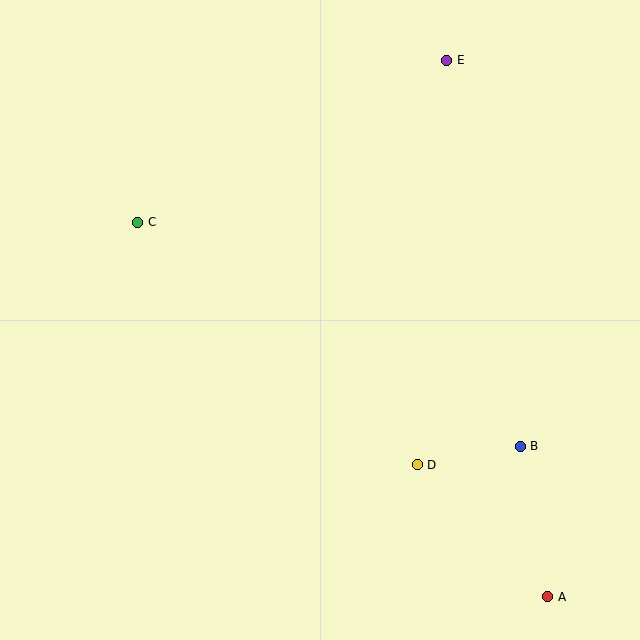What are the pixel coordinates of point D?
Point D is at (417, 465).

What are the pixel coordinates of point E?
Point E is at (447, 60).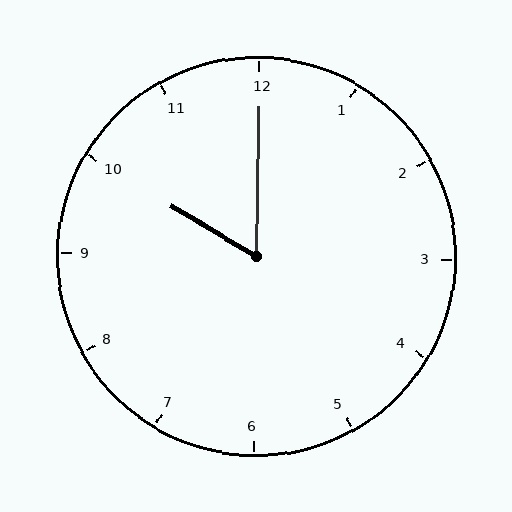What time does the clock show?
10:00.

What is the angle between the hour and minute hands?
Approximately 60 degrees.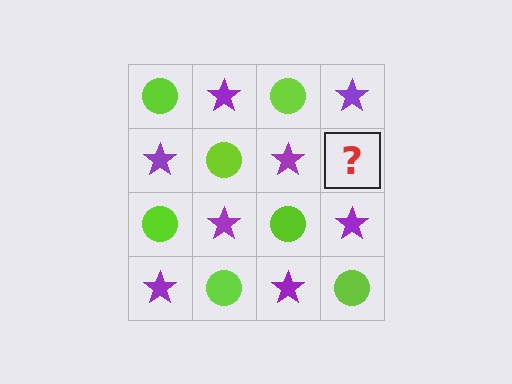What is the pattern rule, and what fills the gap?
The rule is that it alternates lime circle and purple star in a checkerboard pattern. The gap should be filled with a lime circle.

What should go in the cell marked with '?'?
The missing cell should contain a lime circle.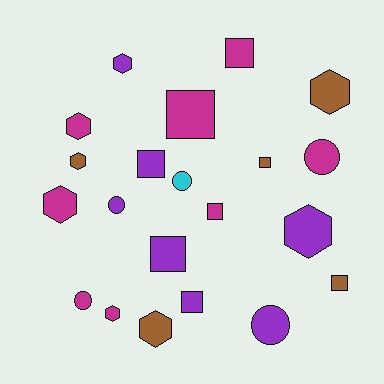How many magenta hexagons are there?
There are 3 magenta hexagons.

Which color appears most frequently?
Magenta, with 8 objects.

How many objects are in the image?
There are 21 objects.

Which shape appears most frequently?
Hexagon, with 8 objects.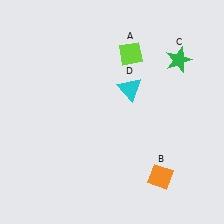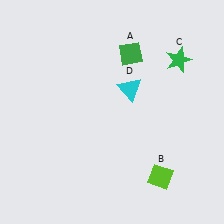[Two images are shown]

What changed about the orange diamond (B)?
In Image 1, B is orange. In Image 2, it changed to lime.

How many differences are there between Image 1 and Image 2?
There are 2 differences between the two images.